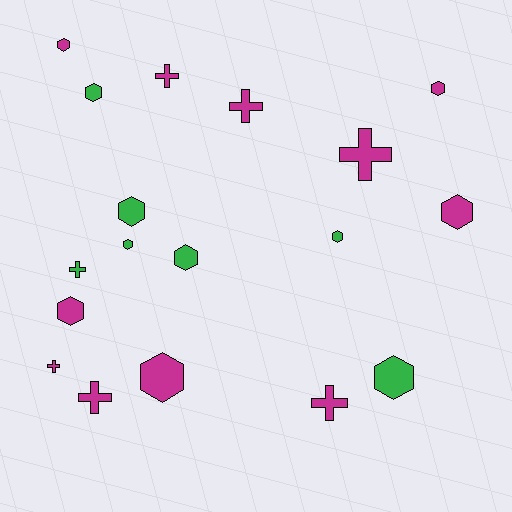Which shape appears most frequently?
Hexagon, with 11 objects.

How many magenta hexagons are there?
There are 5 magenta hexagons.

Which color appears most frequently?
Magenta, with 11 objects.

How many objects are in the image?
There are 18 objects.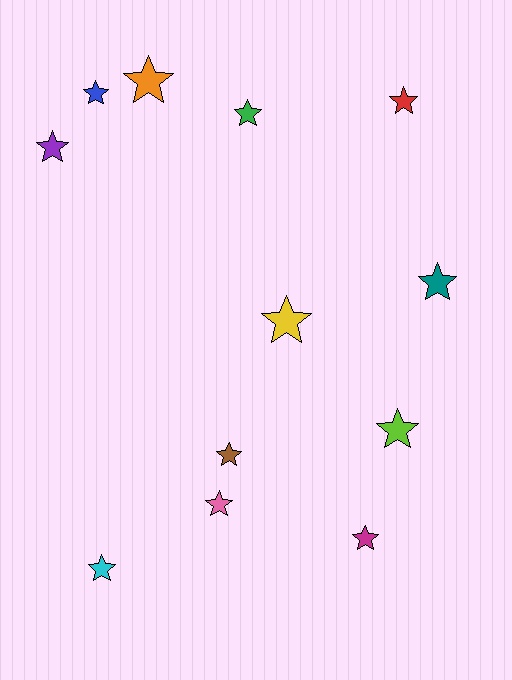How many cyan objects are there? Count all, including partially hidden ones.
There is 1 cyan object.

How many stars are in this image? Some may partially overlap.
There are 12 stars.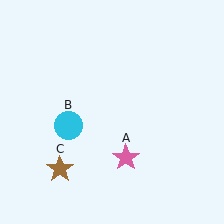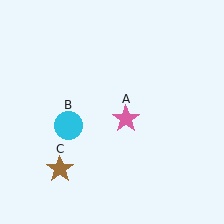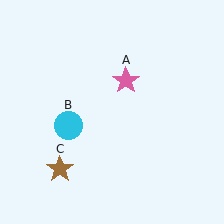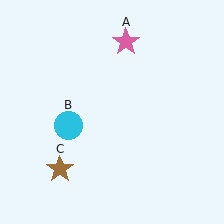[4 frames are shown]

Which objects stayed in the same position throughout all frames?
Cyan circle (object B) and brown star (object C) remained stationary.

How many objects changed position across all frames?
1 object changed position: pink star (object A).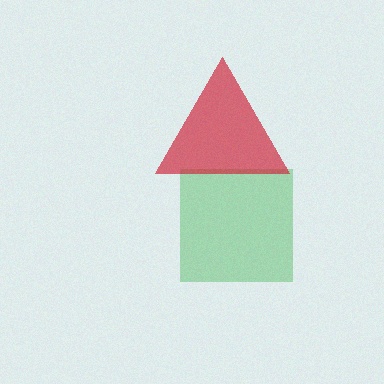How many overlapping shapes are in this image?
There are 2 overlapping shapes in the image.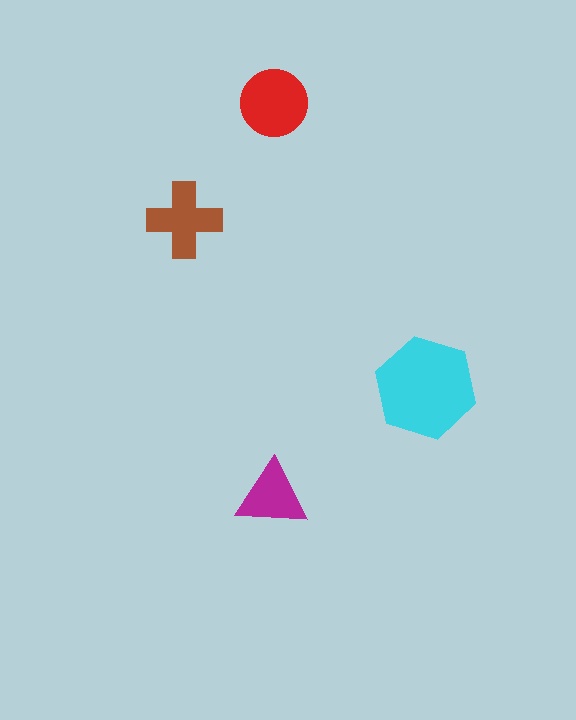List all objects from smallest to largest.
The magenta triangle, the brown cross, the red circle, the cyan hexagon.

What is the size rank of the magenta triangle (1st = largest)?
4th.